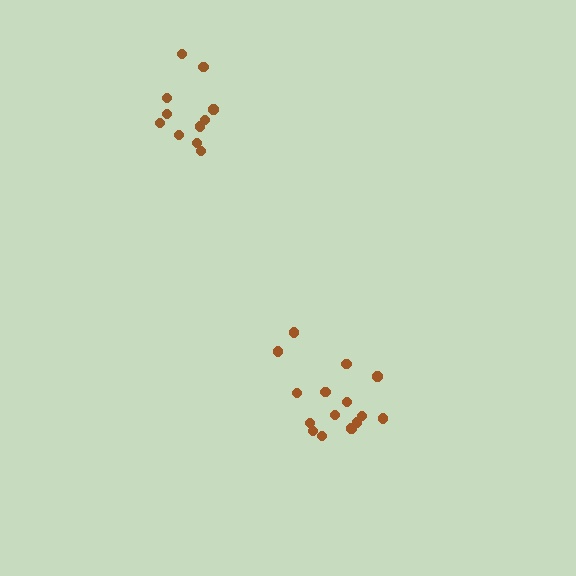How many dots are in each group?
Group 1: 15 dots, Group 2: 11 dots (26 total).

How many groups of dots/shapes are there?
There are 2 groups.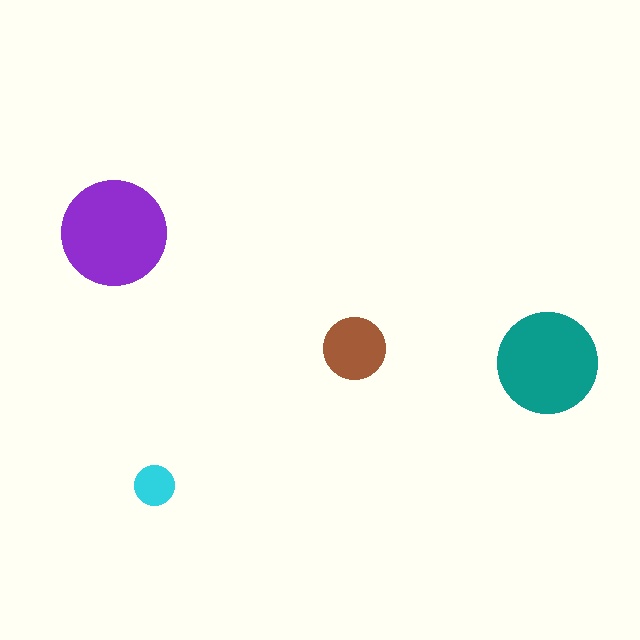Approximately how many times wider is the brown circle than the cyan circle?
About 1.5 times wider.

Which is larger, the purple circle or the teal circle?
The purple one.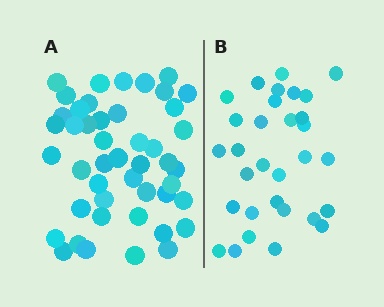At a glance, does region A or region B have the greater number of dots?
Region A (the left region) has more dots.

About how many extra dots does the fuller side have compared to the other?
Region A has approximately 15 more dots than region B.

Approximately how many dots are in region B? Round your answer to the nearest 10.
About 30 dots. (The exact count is 31, which rounds to 30.)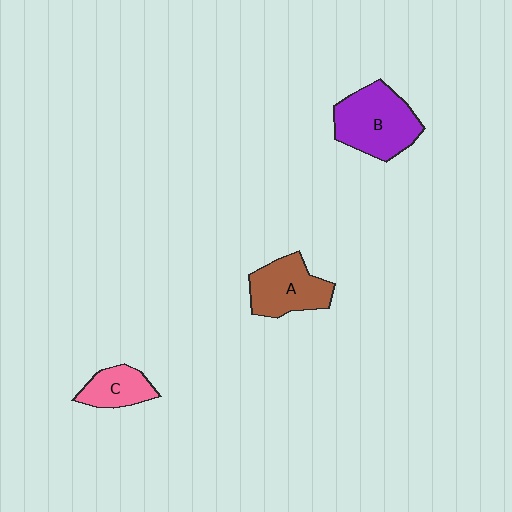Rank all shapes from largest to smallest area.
From largest to smallest: B (purple), A (brown), C (pink).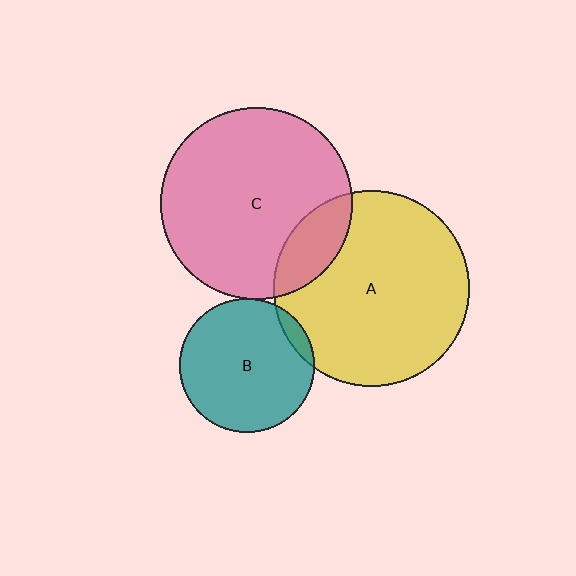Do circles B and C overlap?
Yes.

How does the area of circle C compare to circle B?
Approximately 2.0 times.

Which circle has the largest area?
Circle A (yellow).